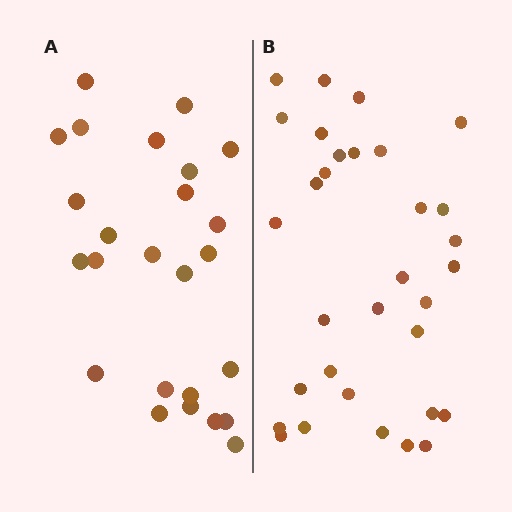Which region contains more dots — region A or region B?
Region B (the right region) has more dots.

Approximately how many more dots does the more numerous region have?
Region B has roughly 8 or so more dots than region A.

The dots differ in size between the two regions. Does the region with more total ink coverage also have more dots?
No. Region A has more total ink coverage because its dots are larger, but region B actually contains more individual dots. Total area can be misleading — the number of items is what matters here.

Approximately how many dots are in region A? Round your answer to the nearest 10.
About 20 dots. (The exact count is 25, which rounds to 20.)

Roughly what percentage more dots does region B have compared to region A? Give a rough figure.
About 30% more.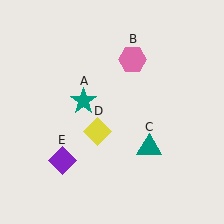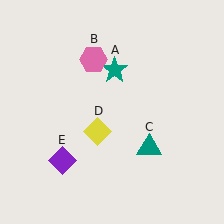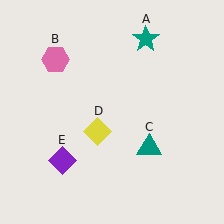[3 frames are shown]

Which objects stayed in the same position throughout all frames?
Teal triangle (object C) and yellow diamond (object D) and purple diamond (object E) remained stationary.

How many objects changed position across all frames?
2 objects changed position: teal star (object A), pink hexagon (object B).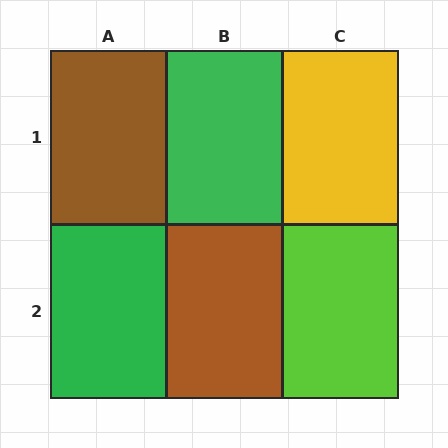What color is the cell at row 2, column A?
Green.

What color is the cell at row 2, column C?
Lime.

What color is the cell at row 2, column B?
Brown.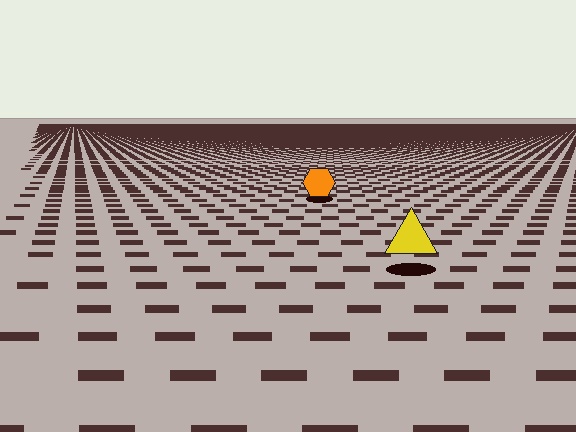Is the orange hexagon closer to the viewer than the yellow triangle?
No. The yellow triangle is closer — you can tell from the texture gradient: the ground texture is coarser near it.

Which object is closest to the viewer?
The yellow triangle is closest. The texture marks near it are larger and more spread out.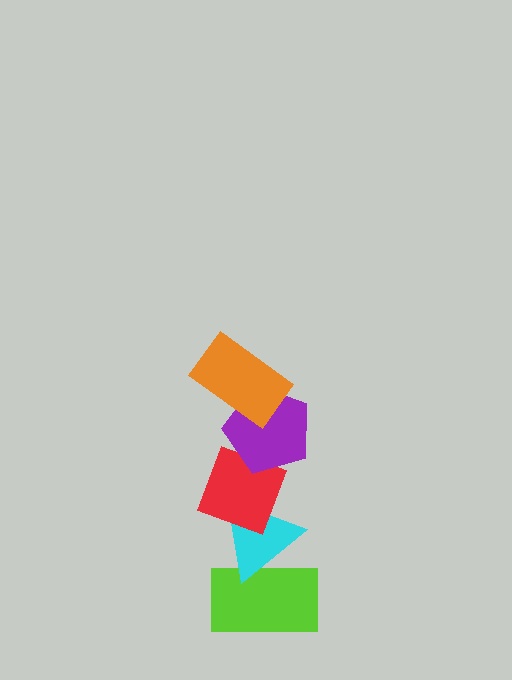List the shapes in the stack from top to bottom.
From top to bottom: the orange rectangle, the purple pentagon, the red diamond, the cyan triangle, the lime rectangle.